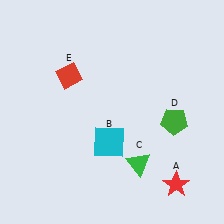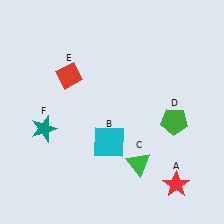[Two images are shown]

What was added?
A teal star (F) was added in Image 2.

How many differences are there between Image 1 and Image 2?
There is 1 difference between the two images.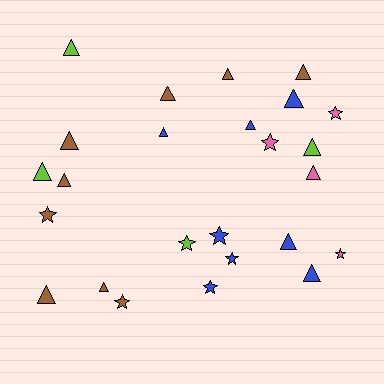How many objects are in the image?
There are 25 objects.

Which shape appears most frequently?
Triangle, with 16 objects.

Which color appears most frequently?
Brown, with 9 objects.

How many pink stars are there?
There are 3 pink stars.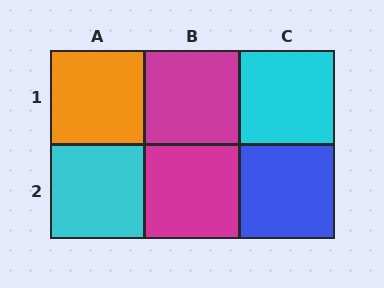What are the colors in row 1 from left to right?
Orange, magenta, cyan.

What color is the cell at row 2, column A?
Cyan.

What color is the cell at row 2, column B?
Magenta.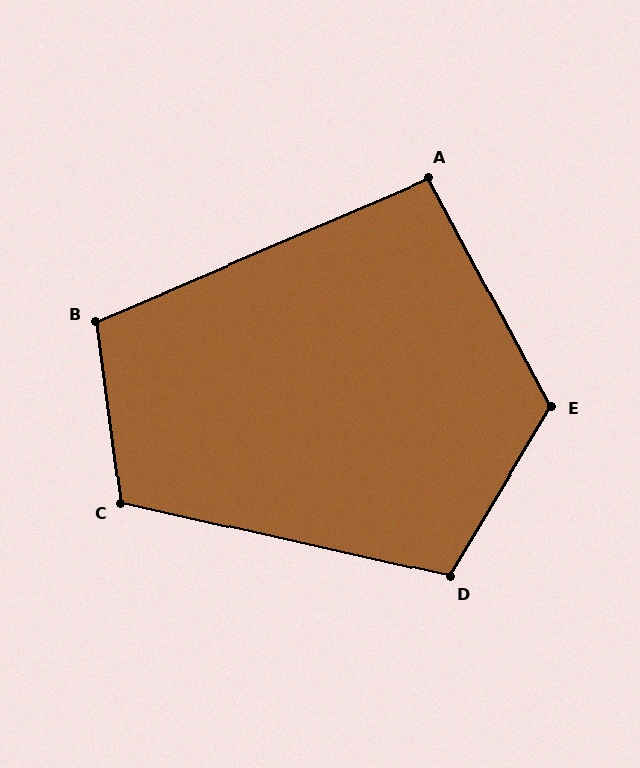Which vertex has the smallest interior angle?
A, at approximately 95 degrees.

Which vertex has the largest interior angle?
E, at approximately 121 degrees.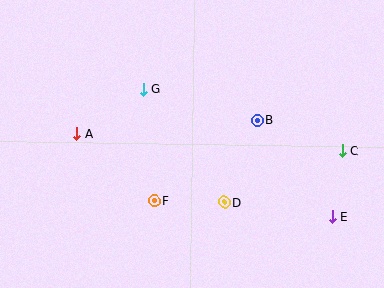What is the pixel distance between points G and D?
The distance between G and D is 139 pixels.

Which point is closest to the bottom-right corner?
Point E is closest to the bottom-right corner.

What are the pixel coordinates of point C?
Point C is at (342, 151).